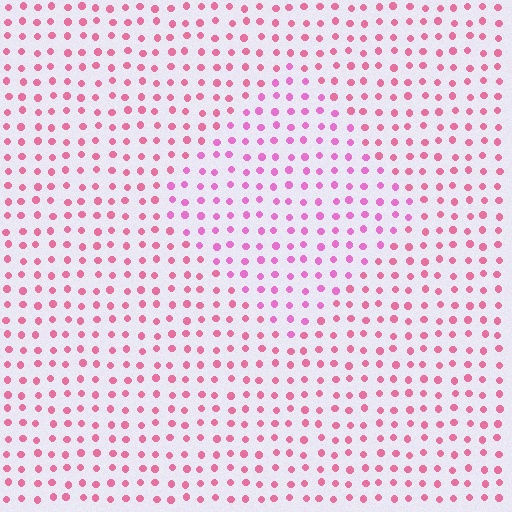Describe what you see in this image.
The image is filled with small pink elements in a uniform arrangement. A diamond-shaped region is visible where the elements are tinted to a slightly different hue, forming a subtle color boundary.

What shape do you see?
I see a diamond.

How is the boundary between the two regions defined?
The boundary is defined purely by a slight shift in hue (about 24 degrees). Spacing, size, and orientation are identical on both sides.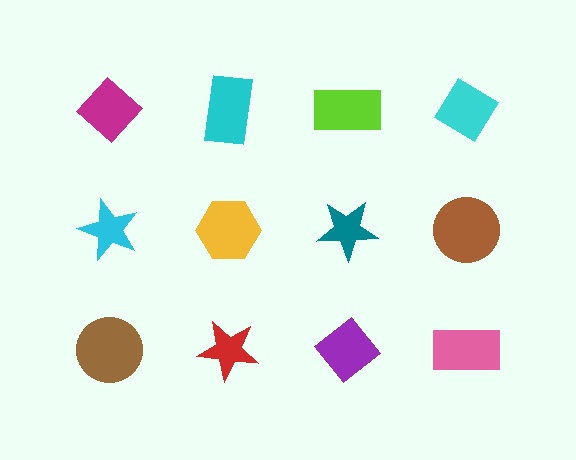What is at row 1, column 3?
A lime rectangle.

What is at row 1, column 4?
A cyan diamond.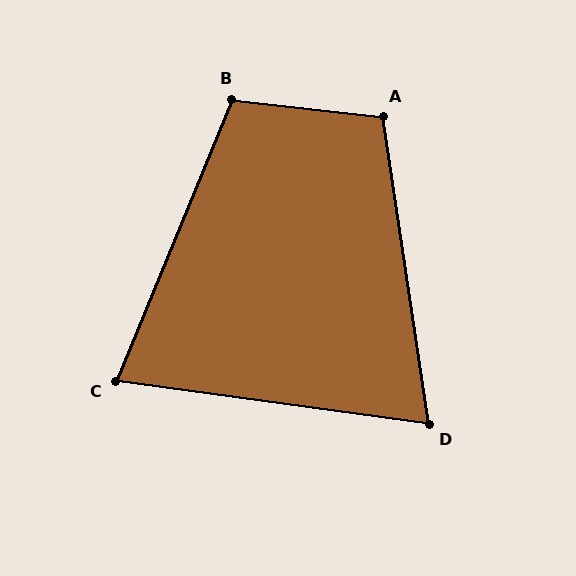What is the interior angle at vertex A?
Approximately 105 degrees (obtuse).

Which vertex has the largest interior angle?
B, at approximately 106 degrees.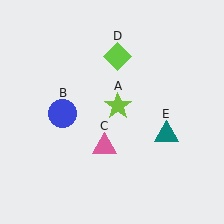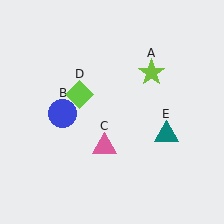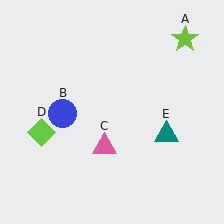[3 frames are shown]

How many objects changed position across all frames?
2 objects changed position: lime star (object A), lime diamond (object D).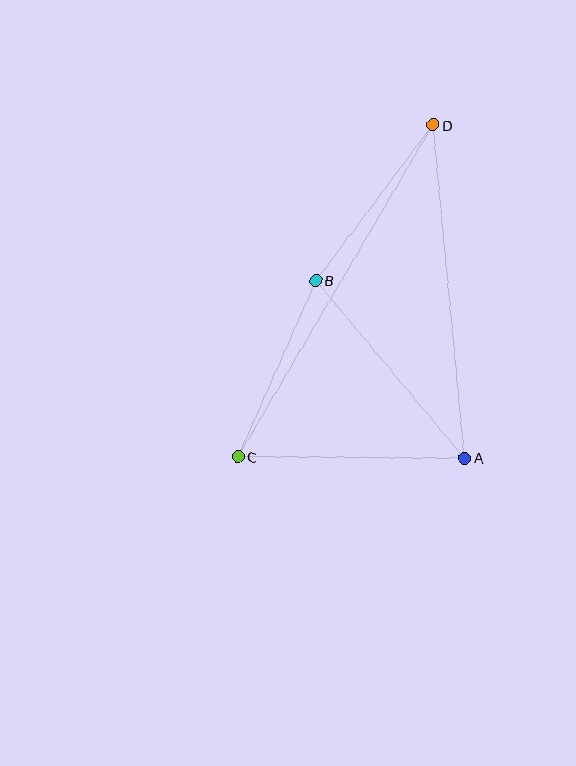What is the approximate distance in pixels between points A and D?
The distance between A and D is approximately 334 pixels.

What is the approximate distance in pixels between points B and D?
The distance between B and D is approximately 195 pixels.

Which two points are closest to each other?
Points B and C are closest to each other.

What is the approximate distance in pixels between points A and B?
The distance between A and B is approximately 232 pixels.